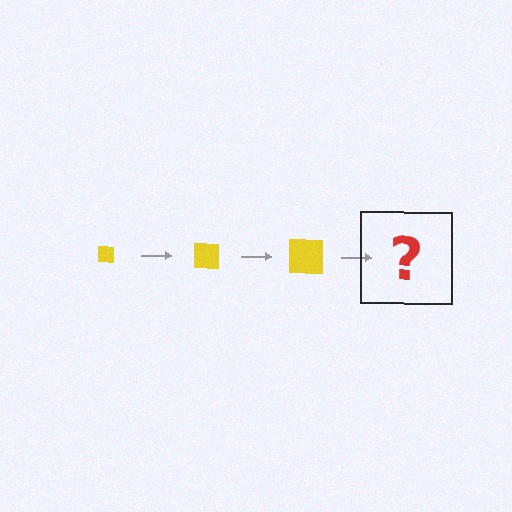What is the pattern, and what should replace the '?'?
The pattern is that the square gets progressively larger each step. The '?' should be a yellow square, larger than the previous one.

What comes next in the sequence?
The next element should be a yellow square, larger than the previous one.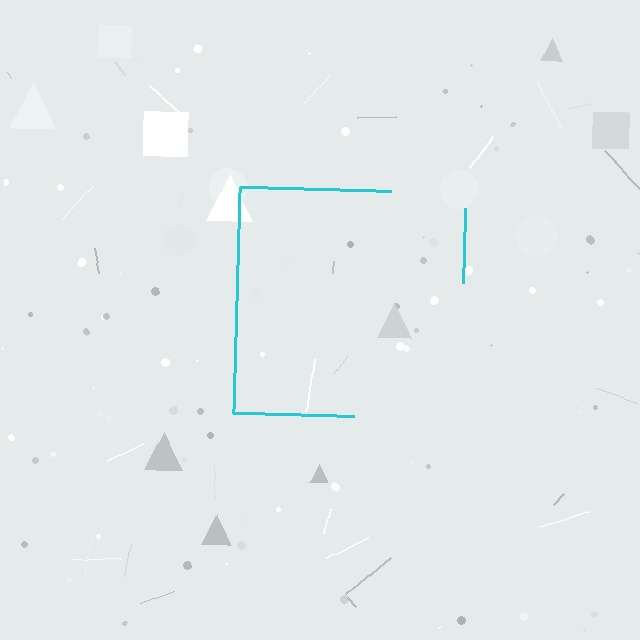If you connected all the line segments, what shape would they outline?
They would outline a square.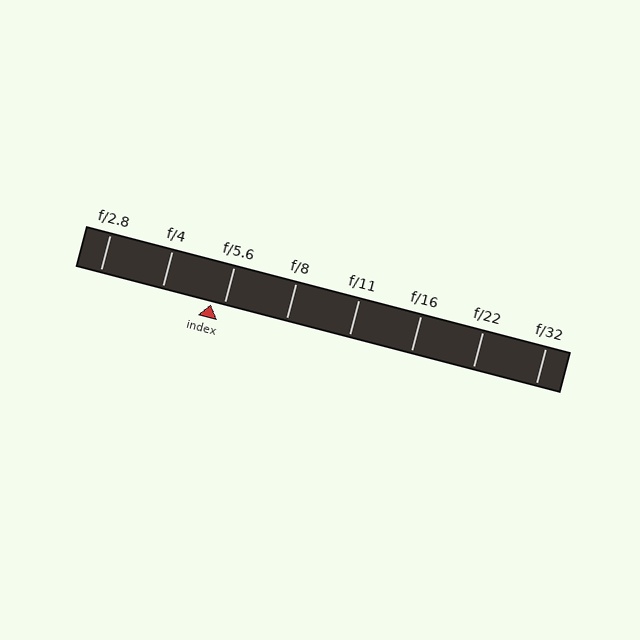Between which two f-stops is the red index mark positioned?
The index mark is between f/4 and f/5.6.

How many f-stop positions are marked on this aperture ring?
There are 8 f-stop positions marked.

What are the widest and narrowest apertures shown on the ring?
The widest aperture shown is f/2.8 and the narrowest is f/32.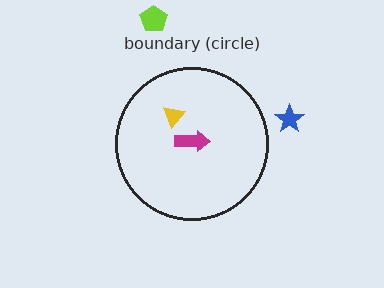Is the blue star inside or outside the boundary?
Outside.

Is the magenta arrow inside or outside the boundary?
Inside.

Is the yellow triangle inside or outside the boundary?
Inside.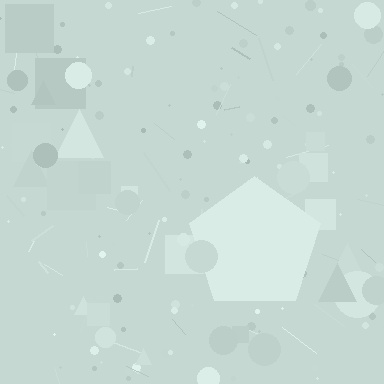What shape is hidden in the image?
A pentagon is hidden in the image.